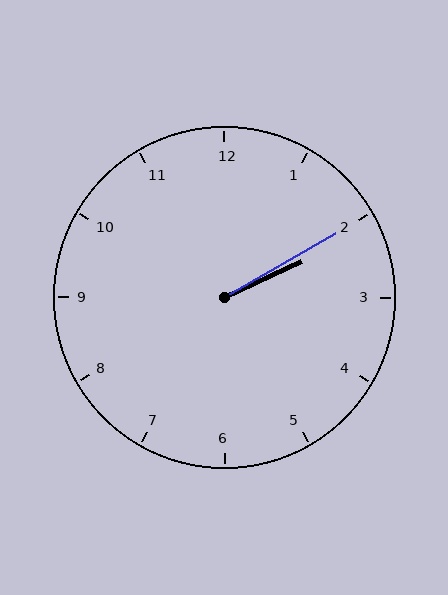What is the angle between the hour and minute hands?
Approximately 5 degrees.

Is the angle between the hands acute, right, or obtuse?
It is acute.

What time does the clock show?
2:10.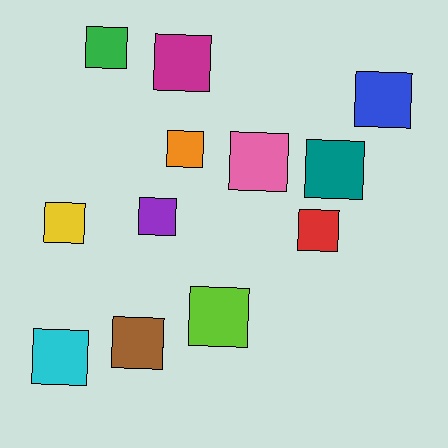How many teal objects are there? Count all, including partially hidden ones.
There is 1 teal object.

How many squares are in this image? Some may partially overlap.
There are 12 squares.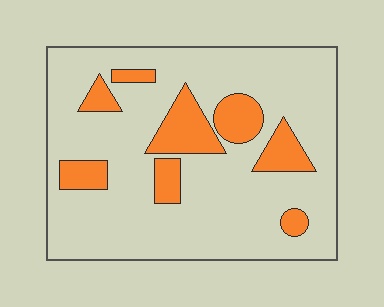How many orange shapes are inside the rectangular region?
8.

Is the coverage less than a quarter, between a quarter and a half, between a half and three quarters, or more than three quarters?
Less than a quarter.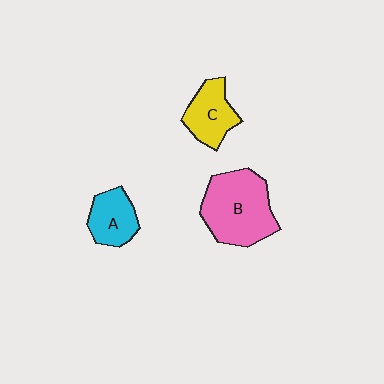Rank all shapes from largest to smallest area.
From largest to smallest: B (pink), C (yellow), A (cyan).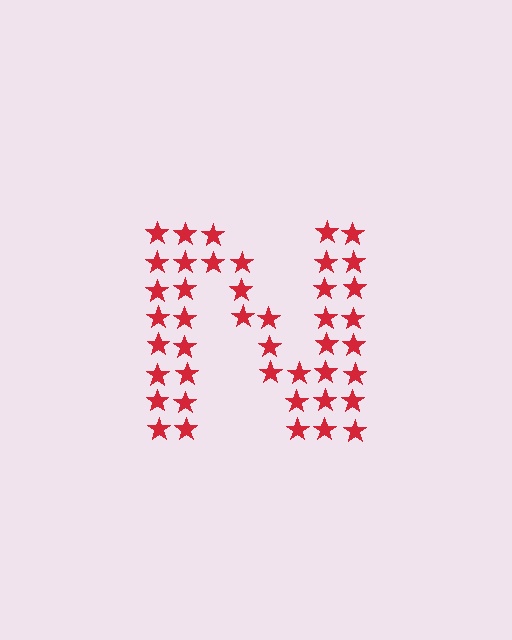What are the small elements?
The small elements are stars.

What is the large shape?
The large shape is the letter N.